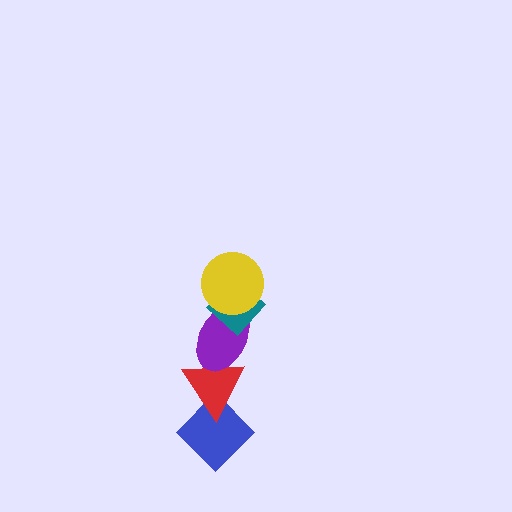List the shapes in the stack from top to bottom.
From top to bottom: the yellow circle, the teal diamond, the purple ellipse, the red triangle, the blue diamond.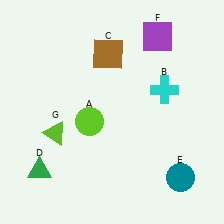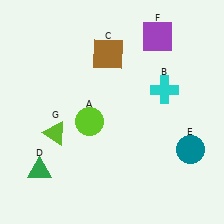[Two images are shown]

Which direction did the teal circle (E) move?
The teal circle (E) moved up.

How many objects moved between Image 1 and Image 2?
1 object moved between the two images.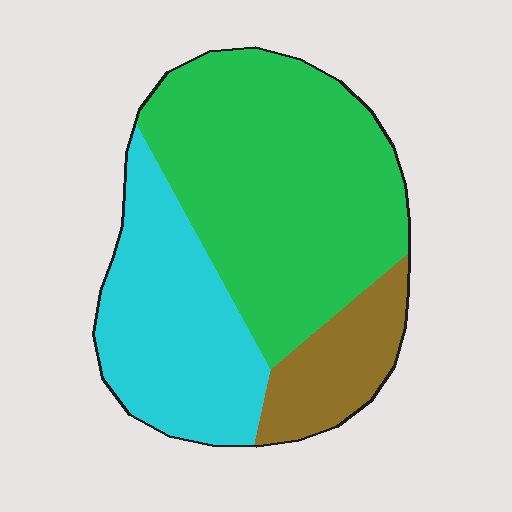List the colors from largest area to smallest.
From largest to smallest: green, cyan, brown.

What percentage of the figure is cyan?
Cyan covers roughly 30% of the figure.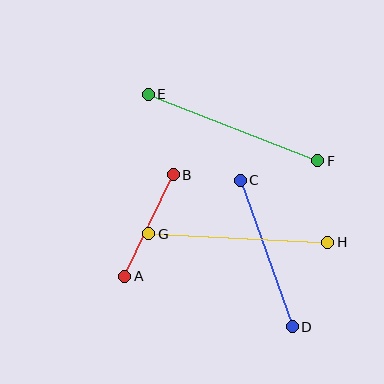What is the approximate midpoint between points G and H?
The midpoint is at approximately (238, 238) pixels.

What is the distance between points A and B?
The distance is approximately 112 pixels.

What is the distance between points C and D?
The distance is approximately 155 pixels.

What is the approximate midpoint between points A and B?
The midpoint is at approximately (149, 225) pixels.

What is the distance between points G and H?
The distance is approximately 180 pixels.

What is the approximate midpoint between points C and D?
The midpoint is at approximately (266, 253) pixels.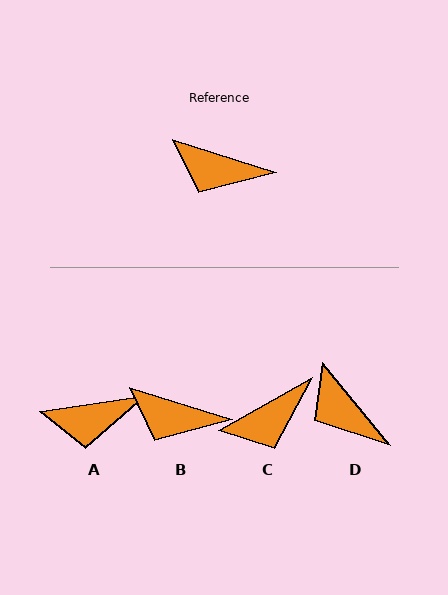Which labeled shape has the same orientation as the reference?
B.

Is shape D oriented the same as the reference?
No, it is off by about 33 degrees.